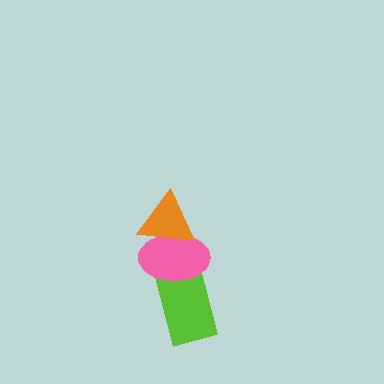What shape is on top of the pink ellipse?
The orange triangle is on top of the pink ellipse.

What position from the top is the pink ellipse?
The pink ellipse is 2nd from the top.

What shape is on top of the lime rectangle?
The pink ellipse is on top of the lime rectangle.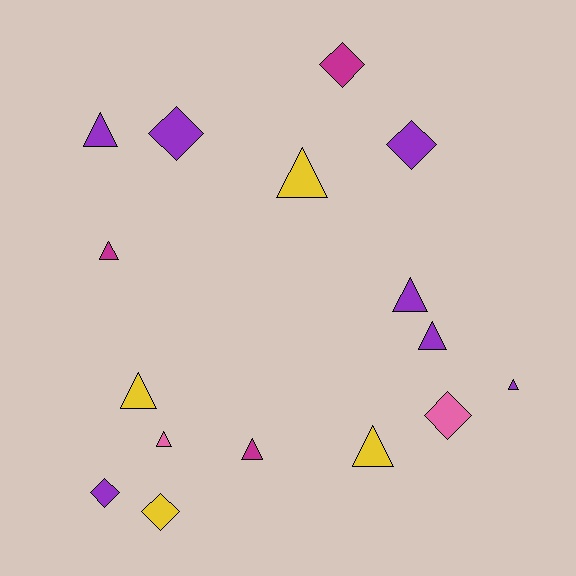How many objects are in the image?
There are 16 objects.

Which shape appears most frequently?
Triangle, with 10 objects.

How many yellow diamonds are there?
There is 1 yellow diamond.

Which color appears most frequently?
Purple, with 7 objects.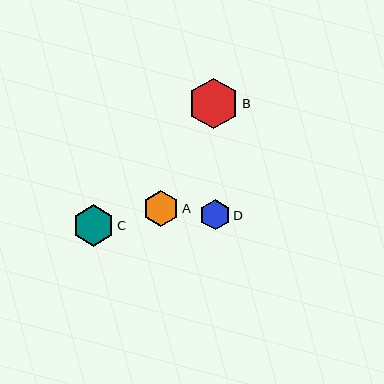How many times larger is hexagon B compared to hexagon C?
Hexagon B is approximately 1.2 times the size of hexagon C.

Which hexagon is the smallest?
Hexagon D is the smallest with a size of approximately 30 pixels.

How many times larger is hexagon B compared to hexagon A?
Hexagon B is approximately 1.4 times the size of hexagon A.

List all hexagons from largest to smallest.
From largest to smallest: B, C, A, D.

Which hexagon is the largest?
Hexagon B is the largest with a size of approximately 51 pixels.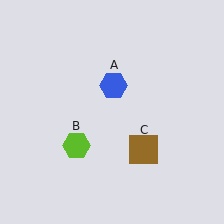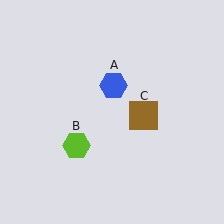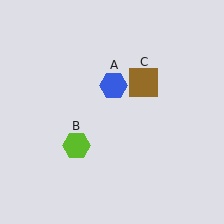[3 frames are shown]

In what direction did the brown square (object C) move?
The brown square (object C) moved up.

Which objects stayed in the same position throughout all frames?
Blue hexagon (object A) and lime hexagon (object B) remained stationary.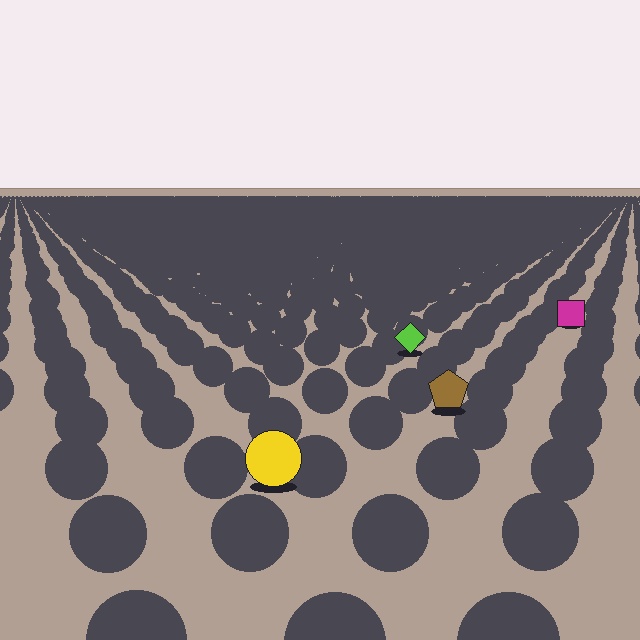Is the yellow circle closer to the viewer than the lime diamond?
Yes. The yellow circle is closer — you can tell from the texture gradient: the ground texture is coarser near it.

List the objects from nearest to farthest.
From nearest to farthest: the yellow circle, the brown pentagon, the lime diamond, the magenta square.